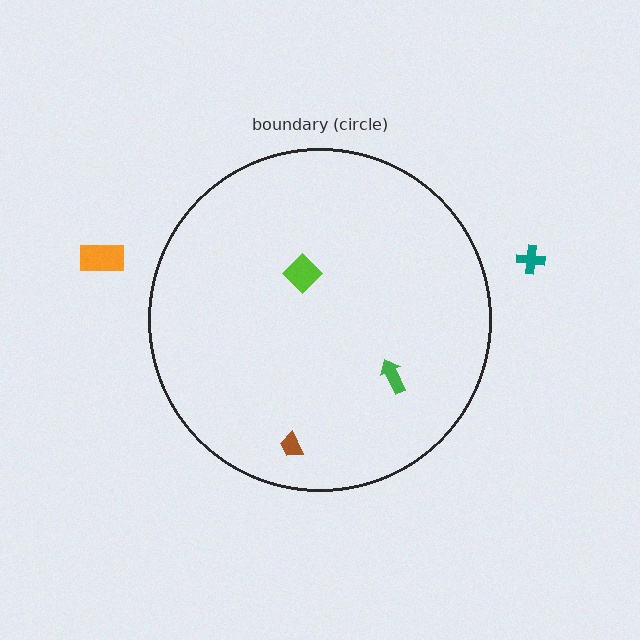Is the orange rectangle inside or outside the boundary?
Outside.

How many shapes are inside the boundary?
3 inside, 2 outside.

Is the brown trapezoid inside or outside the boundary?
Inside.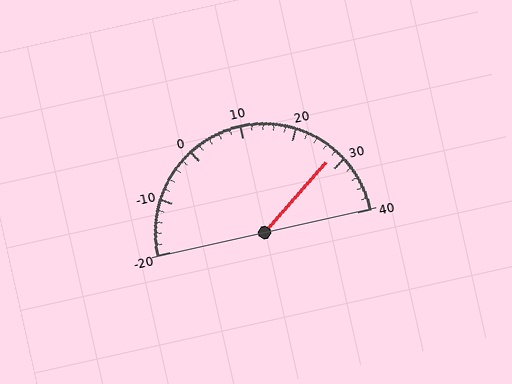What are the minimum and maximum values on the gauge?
The gauge ranges from -20 to 40.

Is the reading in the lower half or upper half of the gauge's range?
The reading is in the upper half of the range (-20 to 40).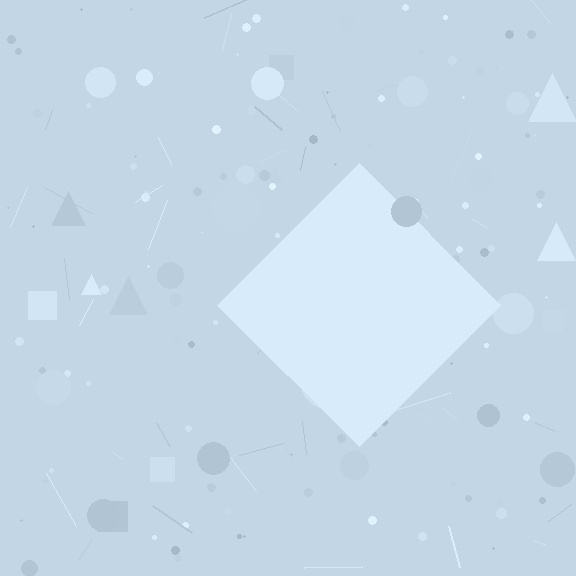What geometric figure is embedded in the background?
A diamond is embedded in the background.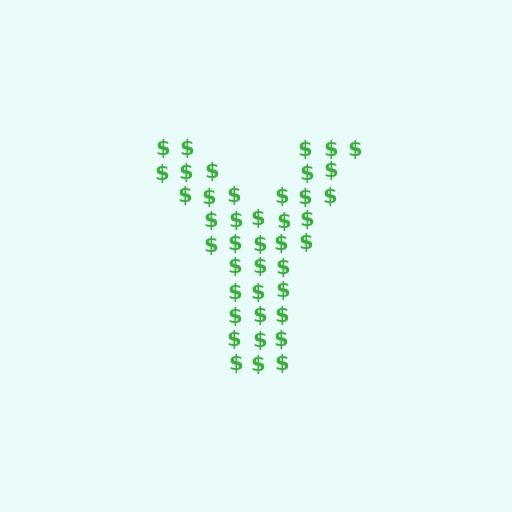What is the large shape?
The large shape is the letter Y.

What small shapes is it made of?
It is made of small dollar signs.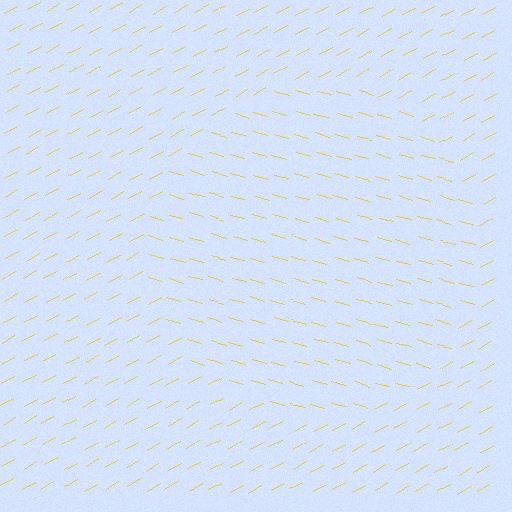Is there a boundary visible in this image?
Yes, there is a texture boundary formed by a change in line orientation.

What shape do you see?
I see a circle.